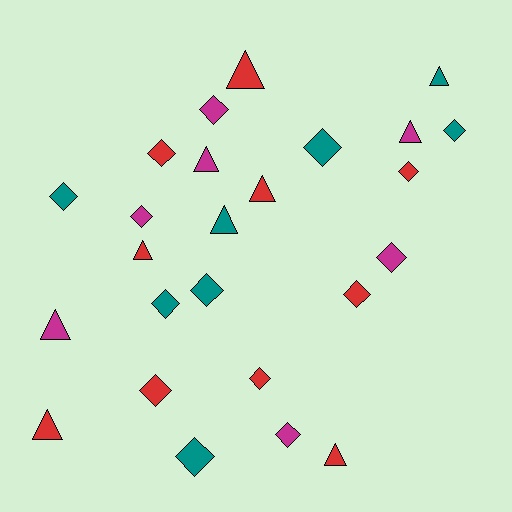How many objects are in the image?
There are 25 objects.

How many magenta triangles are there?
There are 3 magenta triangles.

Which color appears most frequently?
Red, with 10 objects.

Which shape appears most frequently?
Diamond, with 15 objects.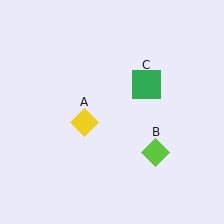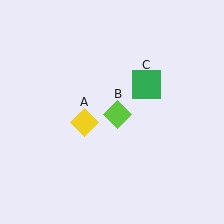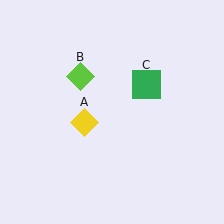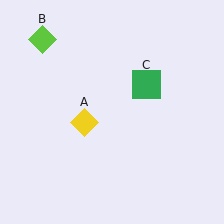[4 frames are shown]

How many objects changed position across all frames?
1 object changed position: lime diamond (object B).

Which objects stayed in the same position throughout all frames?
Yellow diamond (object A) and green square (object C) remained stationary.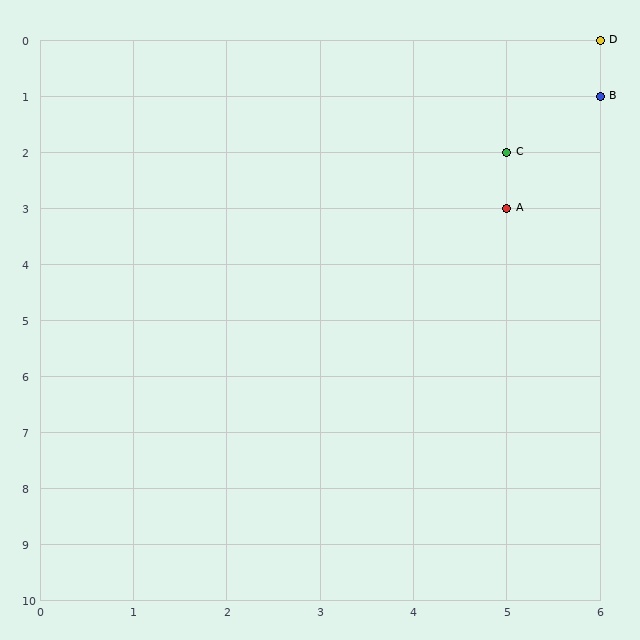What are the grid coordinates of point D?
Point D is at grid coordinates (6, 0).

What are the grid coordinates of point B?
Point B is at grid coordinates (6, 1).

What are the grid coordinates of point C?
Point C is at grid coordinates (5, 2).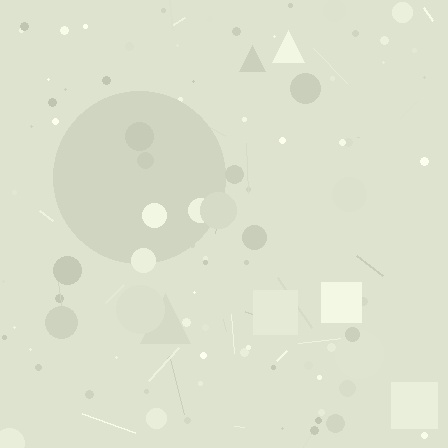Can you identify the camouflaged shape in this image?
The camouflaged shape is a circle.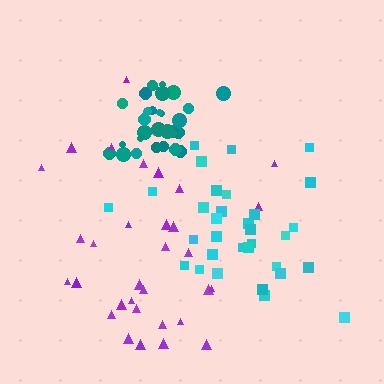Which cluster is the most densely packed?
Teal.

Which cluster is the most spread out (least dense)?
Purple.